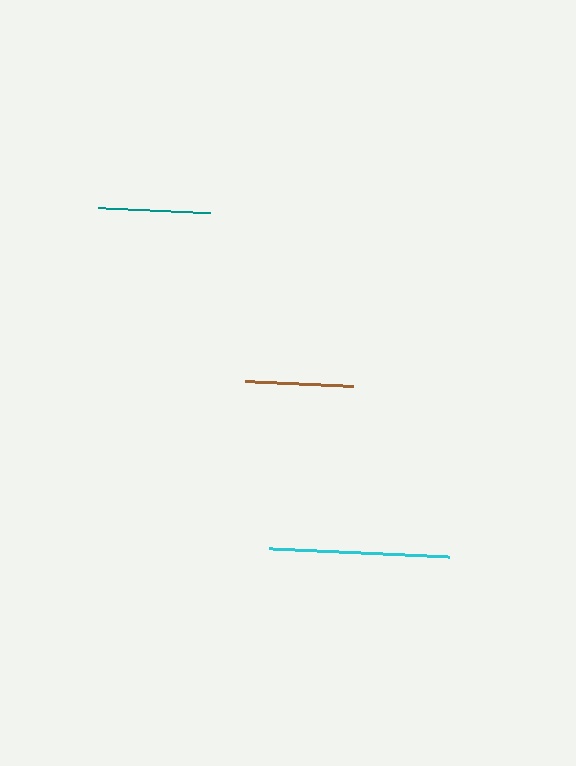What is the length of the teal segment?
The teal segment is approximately 112 pixels long.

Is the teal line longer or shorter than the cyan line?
The cyan line is longer than the teal line.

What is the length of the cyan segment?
The cyan segment is approximately 180 pixels long.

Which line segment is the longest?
The cyan line is the longest at approximately 180 pixels.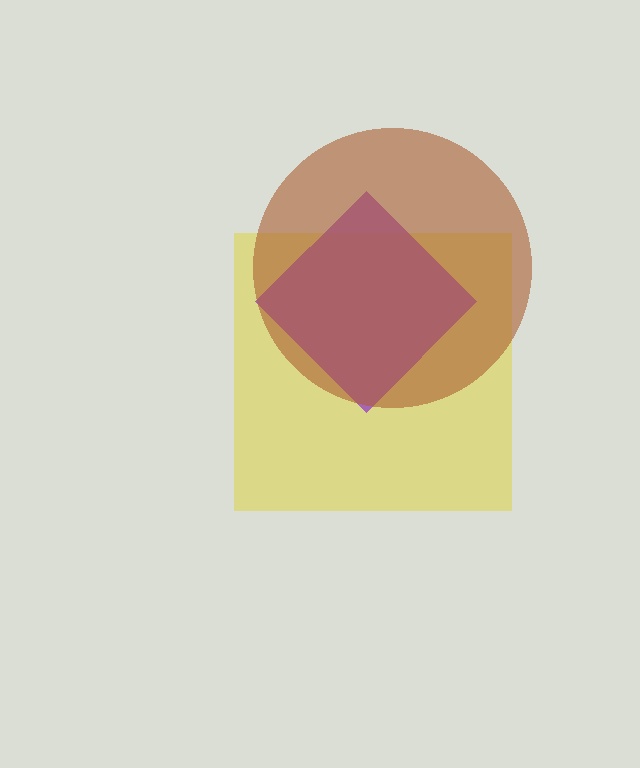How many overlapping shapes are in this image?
There are 3 overlapping shapes in the image.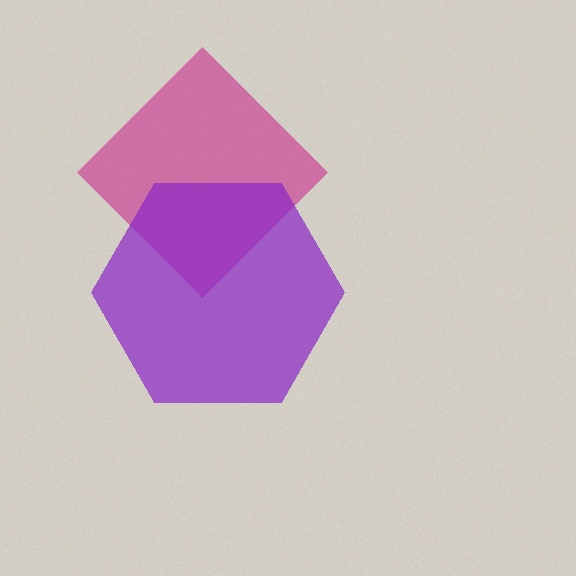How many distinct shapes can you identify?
There are 2 distinct shapes: a magenta diamond, a purple hexagon.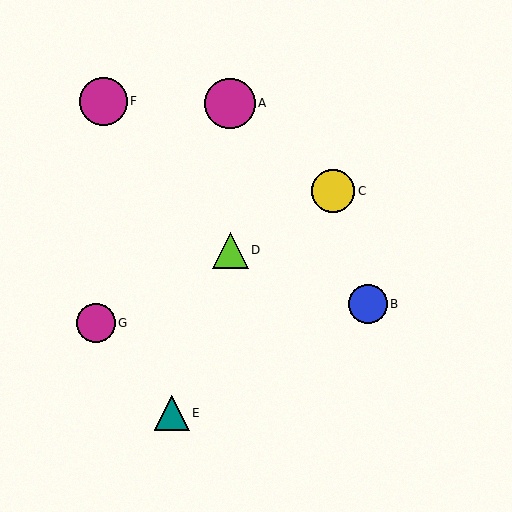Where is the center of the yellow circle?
The center of the yellow circle is at (333, 191).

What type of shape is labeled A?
Shape A is a magenta circle.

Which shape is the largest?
The magenta circle (labeled A) is the largest.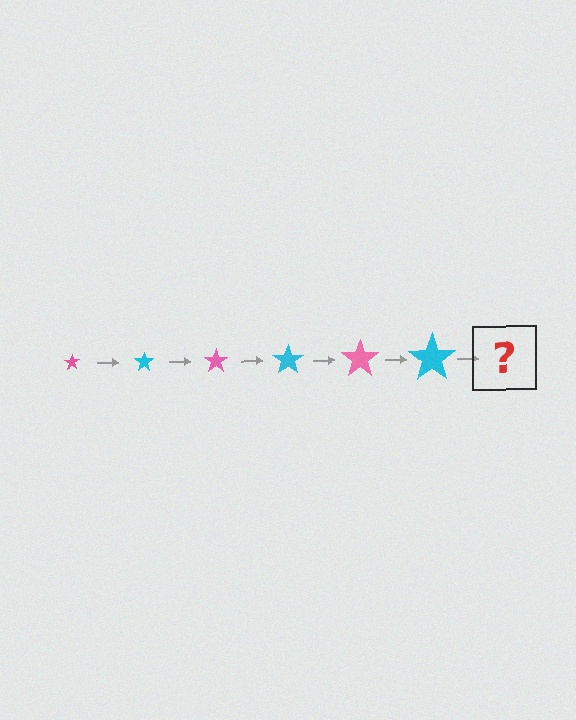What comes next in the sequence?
The next element should be a pink star, larger than the previous one.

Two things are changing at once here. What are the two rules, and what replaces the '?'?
The two rules are that the star grows larger each step and the color cycles through pink and cyan. The '?' should be a pink star, larger than the previous one.